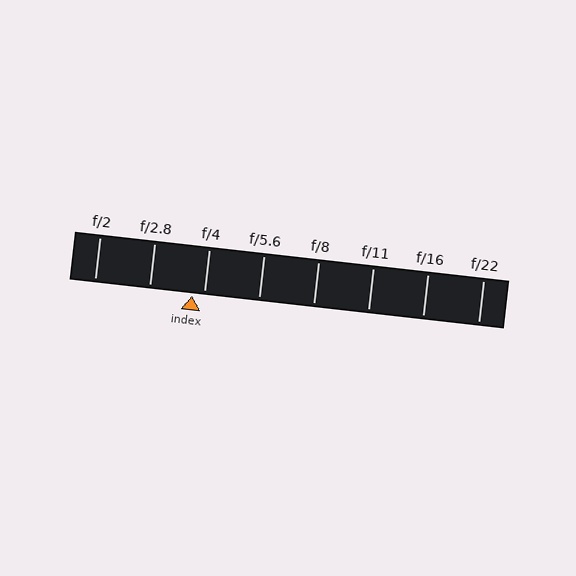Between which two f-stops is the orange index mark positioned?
The index mark is between f/2.8 and f/4.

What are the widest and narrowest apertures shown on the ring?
The widest aperture shown is f/2 and the narrowest is f/22.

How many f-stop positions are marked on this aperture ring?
There are 8 f-stop positions marked.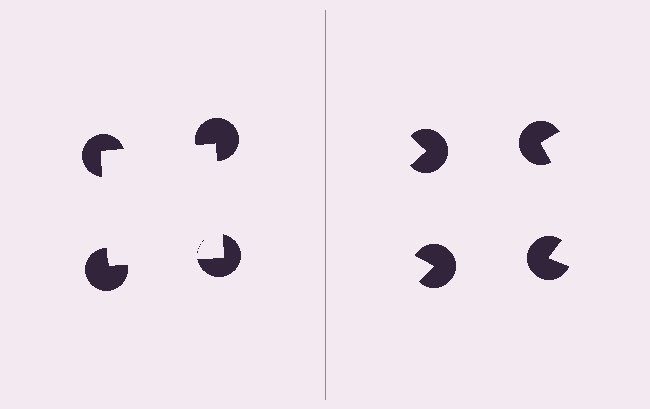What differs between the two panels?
The pac-man discs are positioned identically on both sides; only the wedge orientations differ. On the left they align to a square; on the right they are misaligned.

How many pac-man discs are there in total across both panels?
8 — 4 on each side.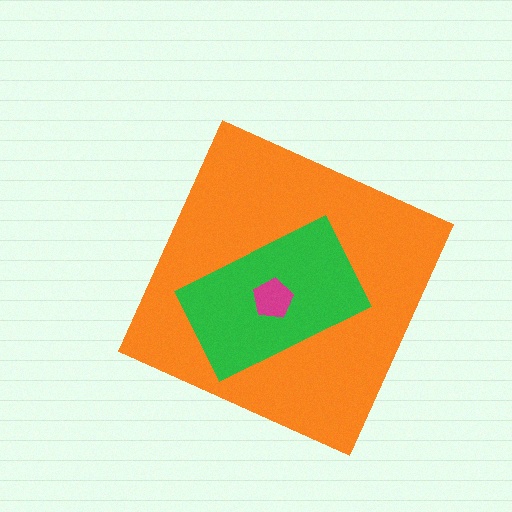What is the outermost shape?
The orange diamond.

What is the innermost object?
The magenta pentagon.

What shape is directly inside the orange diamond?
The green rectangle.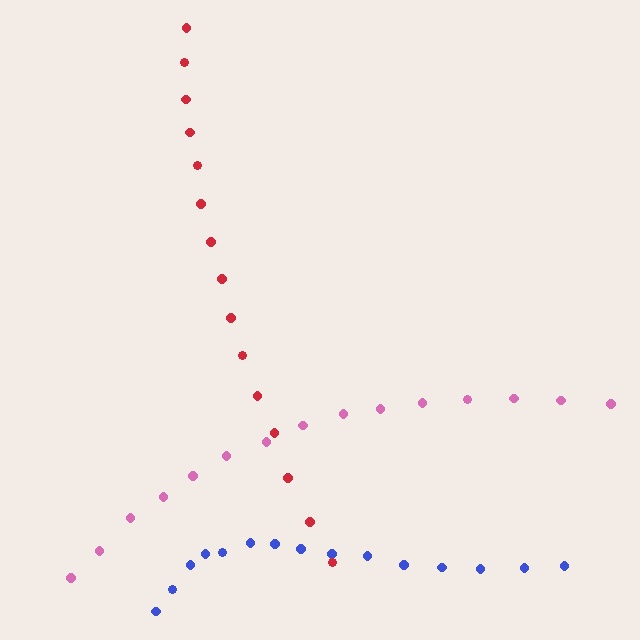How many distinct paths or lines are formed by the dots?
There are 3 distinct paths.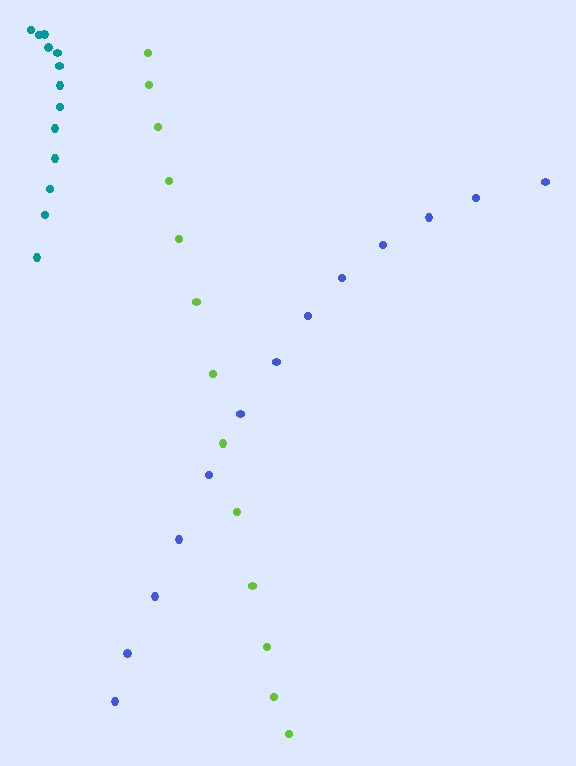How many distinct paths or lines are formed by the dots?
There are 3 distinct paths.